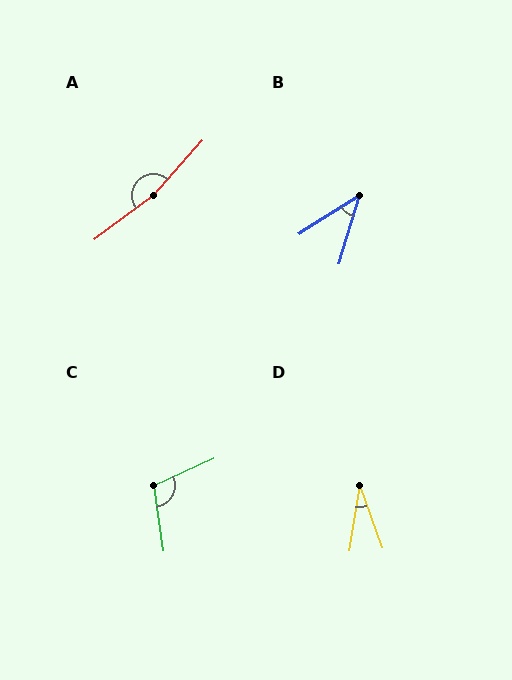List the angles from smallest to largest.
D (28°), B (41°), C (107°), A (169°).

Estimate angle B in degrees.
Approximately 41 degrees.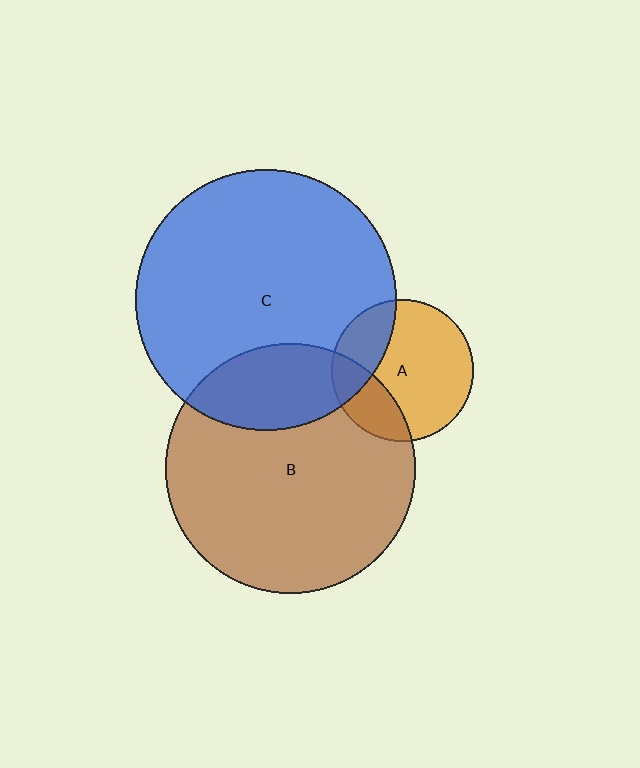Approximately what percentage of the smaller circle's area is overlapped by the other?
Approximately 25%.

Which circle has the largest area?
Circle C (blue).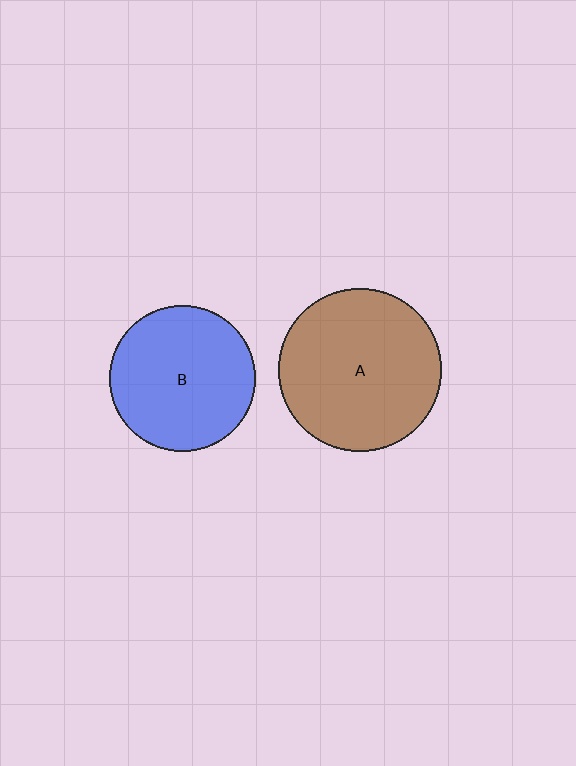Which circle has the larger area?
Circle A (brown).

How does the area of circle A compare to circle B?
Approximately 1.2 times.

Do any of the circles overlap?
No, none of the circles overlap.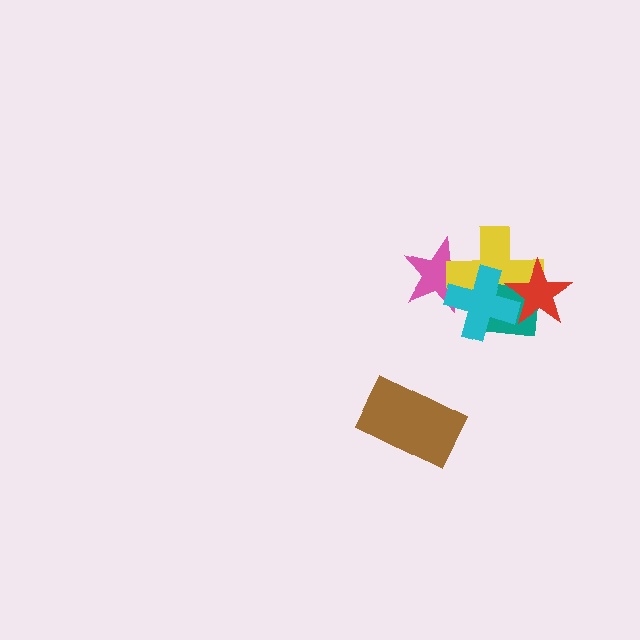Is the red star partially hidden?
Yes, it is partially covered by another shape.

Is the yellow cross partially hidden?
Yes, it is partially covered by another shape.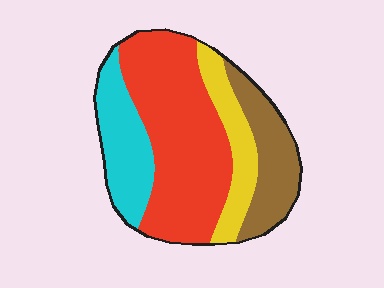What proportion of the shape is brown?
Brown takes up about one fifth (1/5) of the shape.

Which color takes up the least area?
Yellow, at roughly 15%.